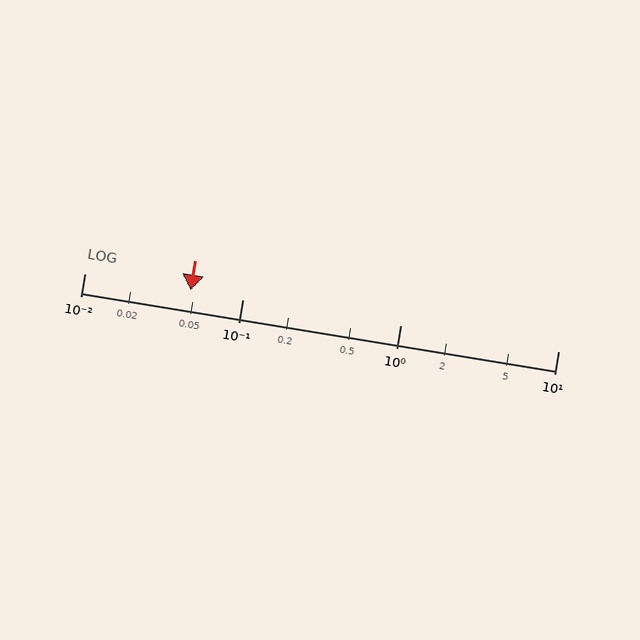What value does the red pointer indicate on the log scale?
The pointer indicates approximately 0.047.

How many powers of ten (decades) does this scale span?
The scale spans 3 decades, from 0.01 to 10.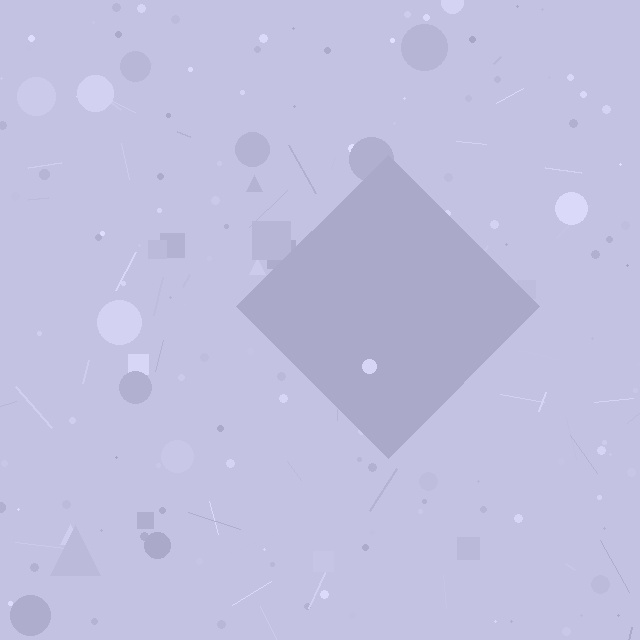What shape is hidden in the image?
A diamond is hidden in the image.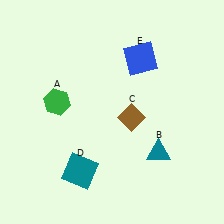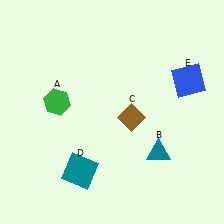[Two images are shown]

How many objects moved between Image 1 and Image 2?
1 object moved between the two images.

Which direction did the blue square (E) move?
The blue square (E) moved right.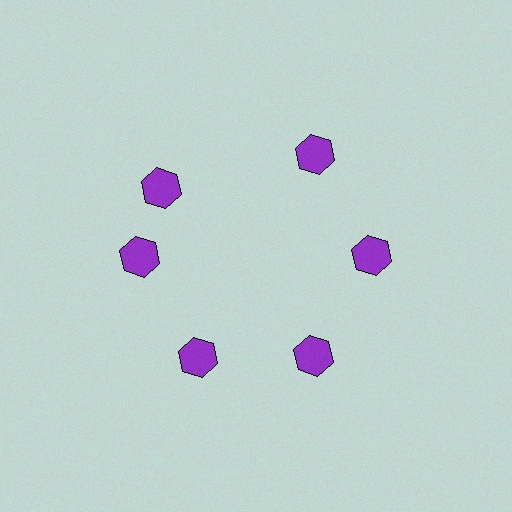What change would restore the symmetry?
The symmetry would be restored by rotating it back into even spacing with its neighbors so that all 6 hexagons sit at equal angles and equal distance from the center.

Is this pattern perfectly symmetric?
No. The 6 purple hexagons are arranged in a ring, but one element near the 11 o'clock position is rotated out of alignment along the ring, breaking the 6-fold rotational symmetry.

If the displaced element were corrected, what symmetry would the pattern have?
It would have 6-fold rotational symmetry — the pattern would map onto itself every 60 degrees.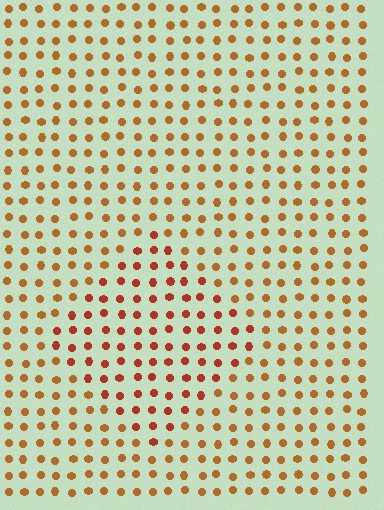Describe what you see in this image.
The image is filled with small brown elements in a uniform arrangement. A diamond-shaped region is visible where the elements are tinted to a slightly different hue, forming a subtle color boundary.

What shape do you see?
I see a diamond.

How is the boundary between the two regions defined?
The boundary is defined purely by a slight shift in hue (about 25 degrees). Spacing, size, and orientation are identical on both sides.